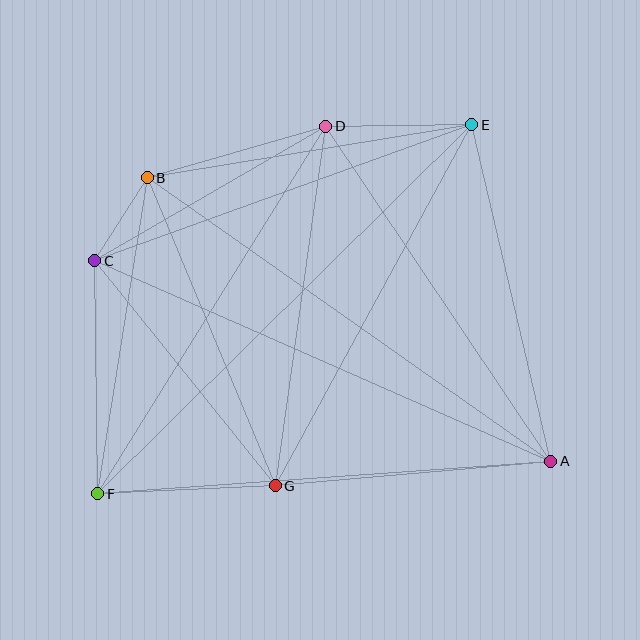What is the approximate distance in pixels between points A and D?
The distance between A and D is approximately 404 pixels.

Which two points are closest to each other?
Points B and C are closest to each other.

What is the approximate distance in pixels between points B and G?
The distance between B and G is approximately 334 pixels.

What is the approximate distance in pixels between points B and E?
The distance between B and E is approximately 329 pixels.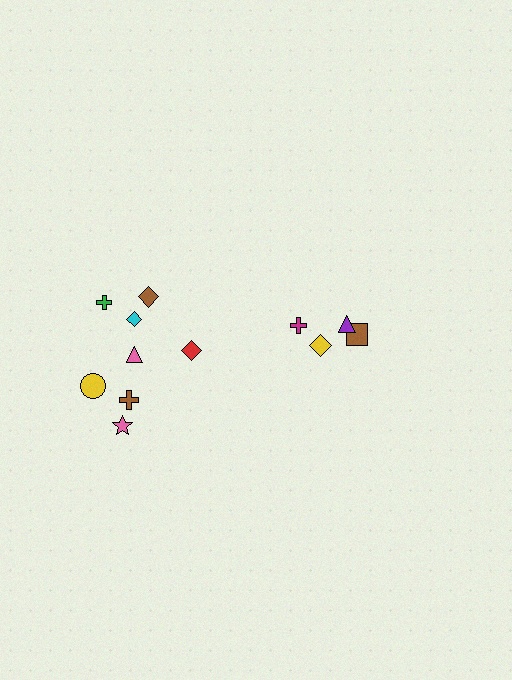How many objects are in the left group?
There are 8 objects.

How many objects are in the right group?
There are 4 objects.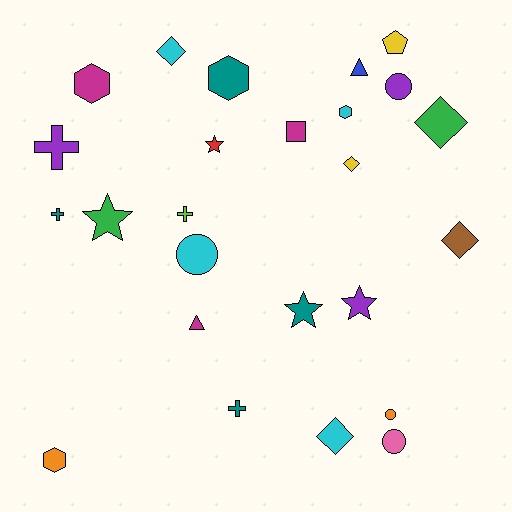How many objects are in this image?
There are 25 objects.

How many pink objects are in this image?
There is 1 pink object.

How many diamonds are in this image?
There are 5 diamonds.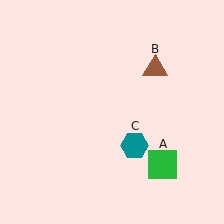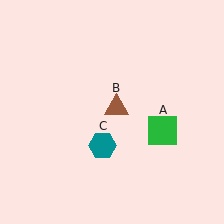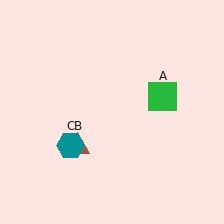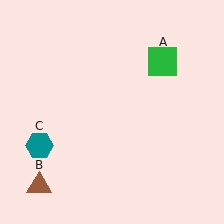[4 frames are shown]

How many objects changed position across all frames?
3 objects changed position: green square (object A), brown triangle (object B), teal hexagon (object C).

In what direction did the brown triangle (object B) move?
The brown triangle (object B) moved down and to the left.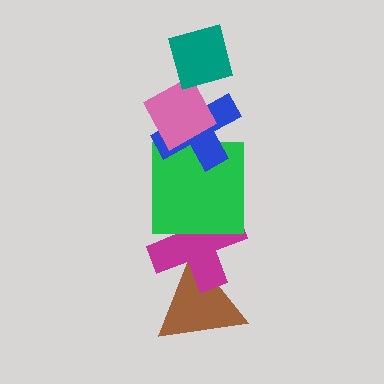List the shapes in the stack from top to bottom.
From top to bottom: the teal square, the pink diamond, the blue cross, the green square, the magenta cross, the brown triangle.